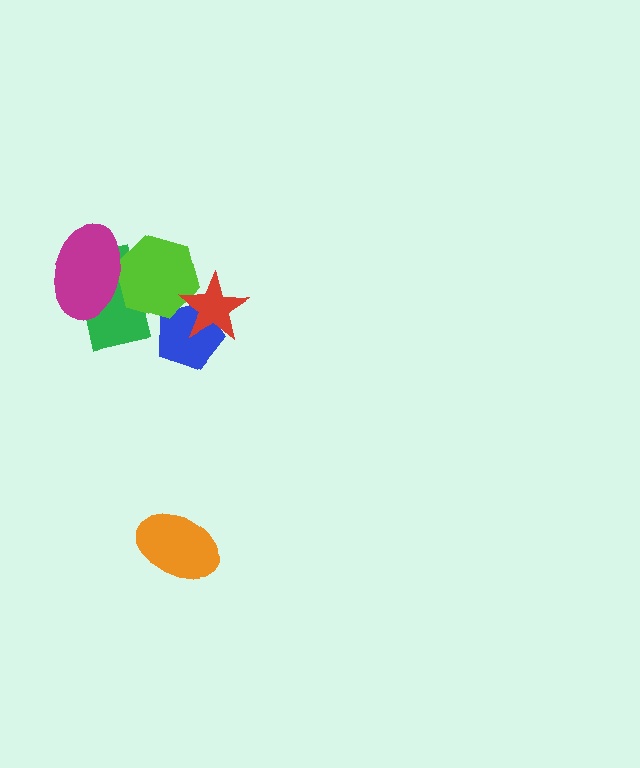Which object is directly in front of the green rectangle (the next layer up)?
The lime hexagon is directly in front of the green rectangle.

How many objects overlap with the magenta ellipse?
2 objects overlap with the magenta ellipse.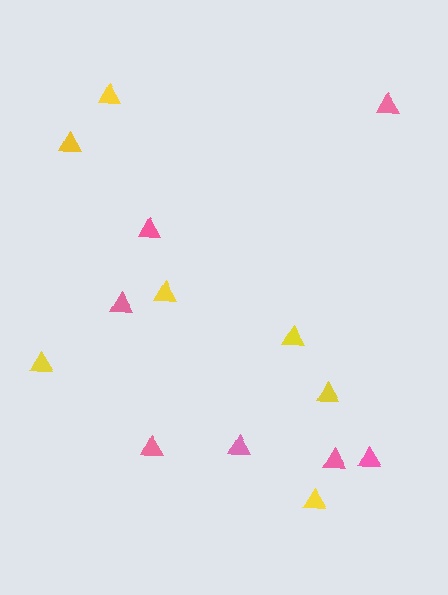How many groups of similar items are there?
There are 2 groups: one group of yellow triangles (7) and one group of pink triangles (7).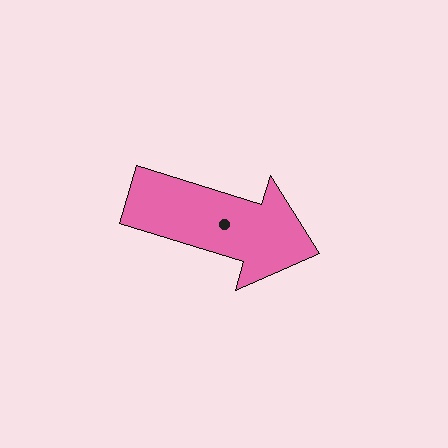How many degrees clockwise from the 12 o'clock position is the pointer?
Approximately 107 degrees.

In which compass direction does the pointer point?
East.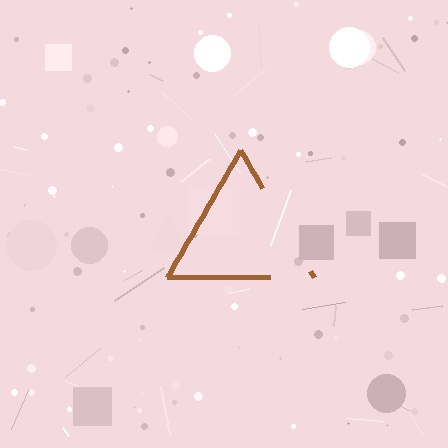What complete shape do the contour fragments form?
The contour fragments form a triangle.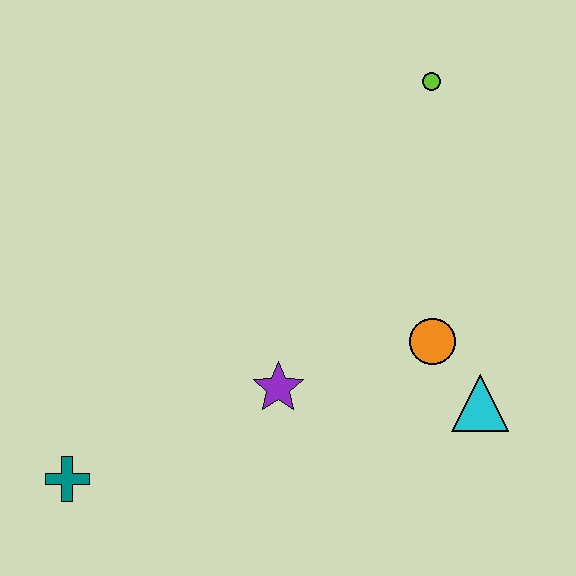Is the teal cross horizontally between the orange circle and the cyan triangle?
No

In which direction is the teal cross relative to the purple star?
The teal cross is to the left of the purple star.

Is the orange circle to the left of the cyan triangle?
Yes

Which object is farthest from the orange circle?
The teal cross is farthest from the orange circle.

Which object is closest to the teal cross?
The purple star is closest to the teal cross.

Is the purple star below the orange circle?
Yes